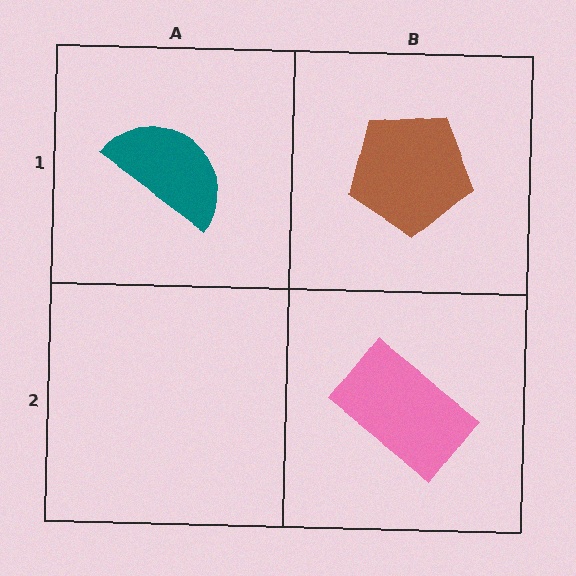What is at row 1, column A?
A teal semicircle.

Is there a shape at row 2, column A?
No, that cell is empty.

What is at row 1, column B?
A brown pentagon.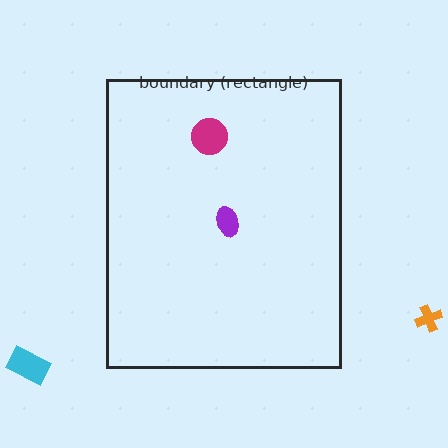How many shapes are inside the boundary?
2 inside, 2 outside.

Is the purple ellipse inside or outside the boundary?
Inside.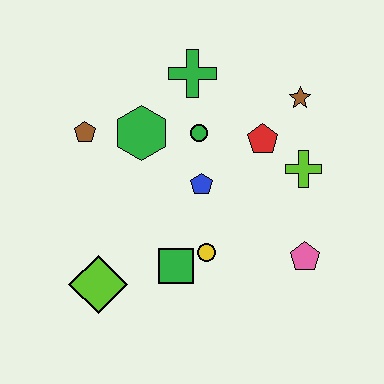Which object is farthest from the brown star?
The lime diamond is farthest from the brown star.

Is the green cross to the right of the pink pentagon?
No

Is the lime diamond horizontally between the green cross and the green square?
No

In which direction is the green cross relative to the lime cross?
The green cross is to the left of the lime cross.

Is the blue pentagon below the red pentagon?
Yes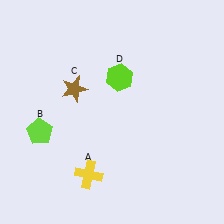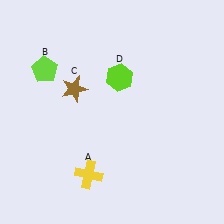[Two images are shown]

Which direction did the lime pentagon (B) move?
The lime pentagon (B) moved up.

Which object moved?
The lime pentagon (B) moved up.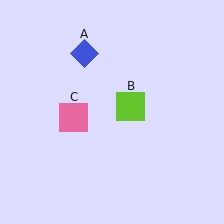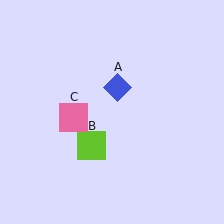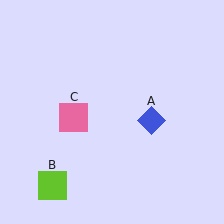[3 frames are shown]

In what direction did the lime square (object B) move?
The lime square (object B) moved down and to the left.